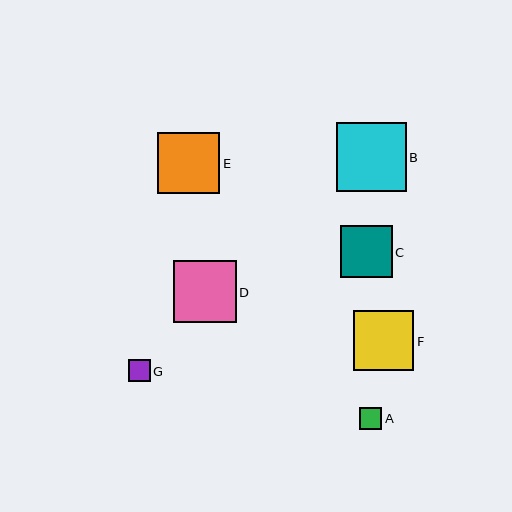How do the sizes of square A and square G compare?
Square A and square G are approximately the same size.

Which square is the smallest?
Square G is the smallest with a size of approximately 21 pixels.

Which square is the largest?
Square B is the largest with a size of approximately 70 pixels.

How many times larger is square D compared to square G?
Square D is approximately 2.9 times the size of square G.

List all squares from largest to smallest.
From largest to smallest: B, D, E, F, C, A, G.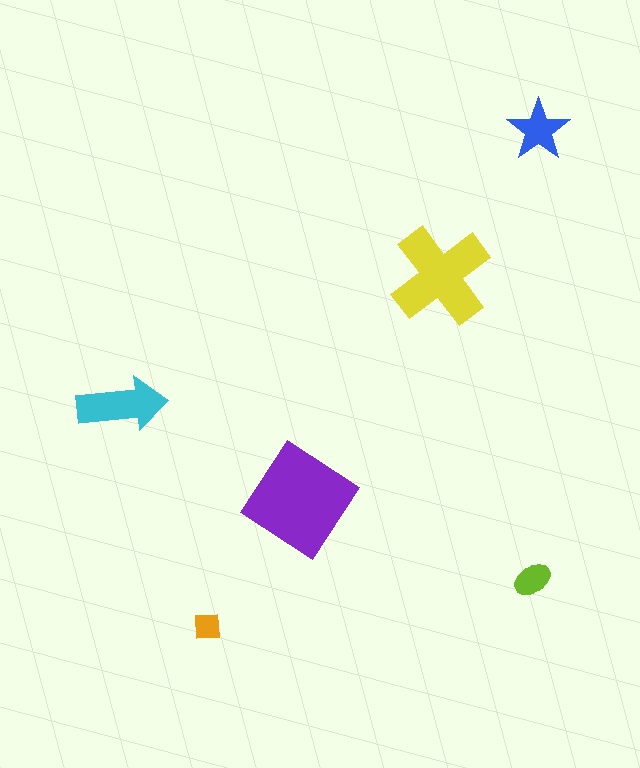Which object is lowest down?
The orange square is bottommost.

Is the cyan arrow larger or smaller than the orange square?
Larger.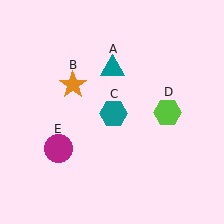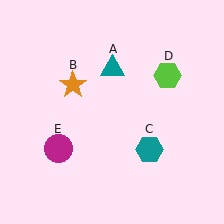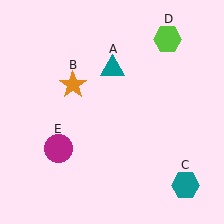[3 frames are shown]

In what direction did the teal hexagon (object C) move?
The teal hexagon (object C) moved down and to the right.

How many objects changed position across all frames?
2 objects changed position: teal hexagon (object C), lime hexagon (object D).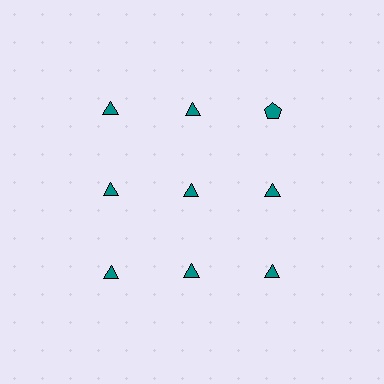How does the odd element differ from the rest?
It has a different shape: pentagon instead of triangle.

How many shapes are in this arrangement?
There are 9 shapes arranged in a grid pattern.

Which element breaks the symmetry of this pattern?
The teal pentagon in the top row, center column breaks the symmetry. All other shapes are teal triangles.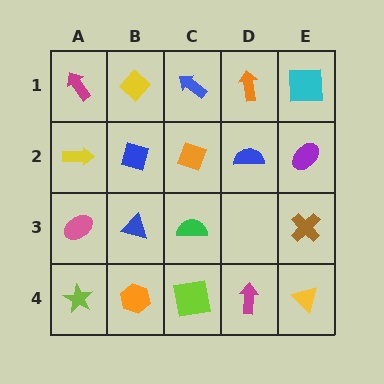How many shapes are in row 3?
4 shapes.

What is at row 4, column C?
A lime square.